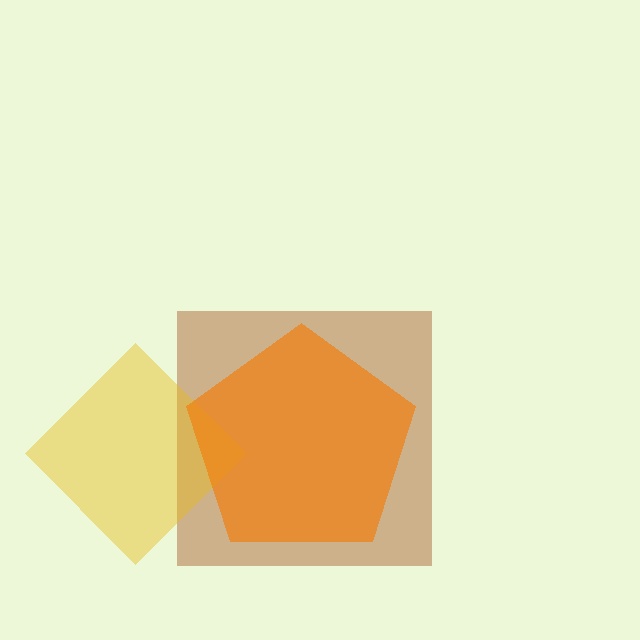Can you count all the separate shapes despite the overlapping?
Yes, there are 3 separate shapes.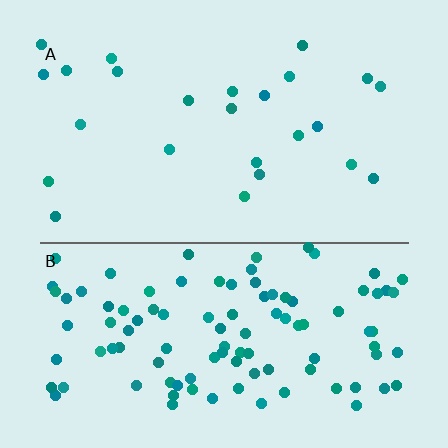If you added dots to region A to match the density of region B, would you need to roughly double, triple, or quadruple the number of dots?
Approximately quadruple.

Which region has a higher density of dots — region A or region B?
B (the bottom).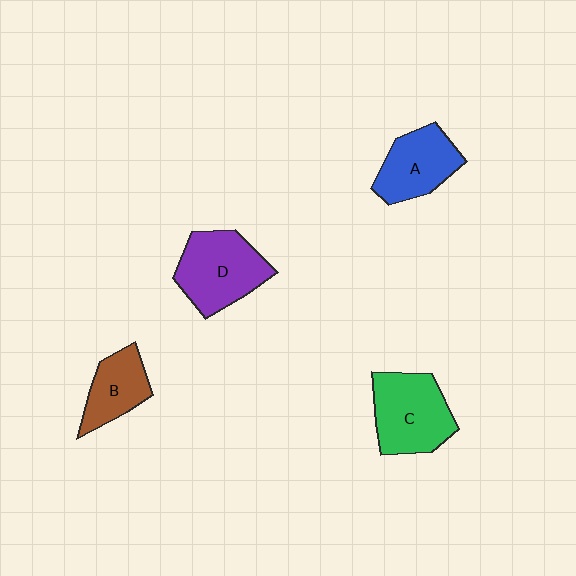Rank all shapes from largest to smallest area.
From largest to smallest: C (green), D (purple), A (blue), B (brown).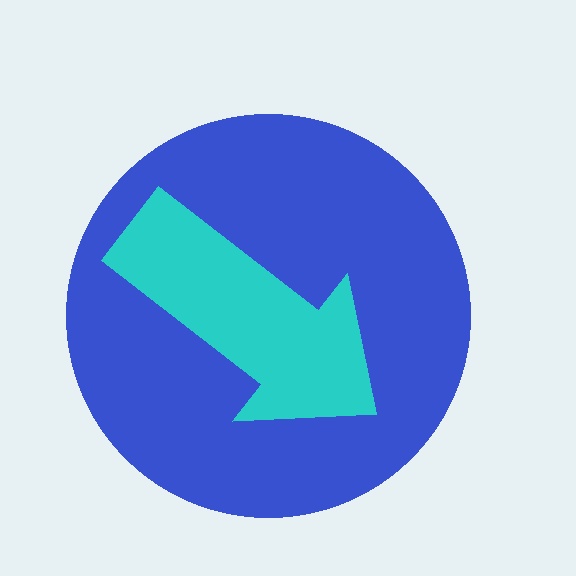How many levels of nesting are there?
2.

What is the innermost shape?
The cyan arrow.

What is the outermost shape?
The blue circle.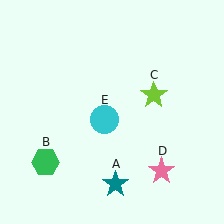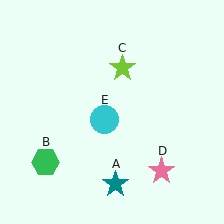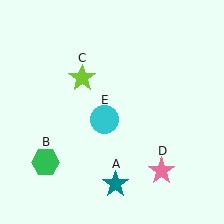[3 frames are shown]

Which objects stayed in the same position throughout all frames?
Teal star (object A) and green hexagon (object B) and pink star (object D) and cyan circle (object E) remained stationary.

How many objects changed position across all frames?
1 object changed position: lime star (object C).